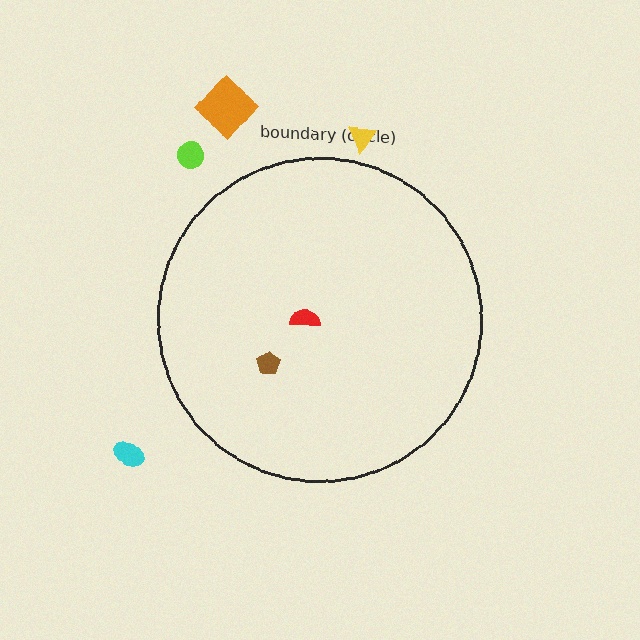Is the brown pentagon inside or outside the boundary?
Inside.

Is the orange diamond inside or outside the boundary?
Outside.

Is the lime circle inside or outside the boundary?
Outside.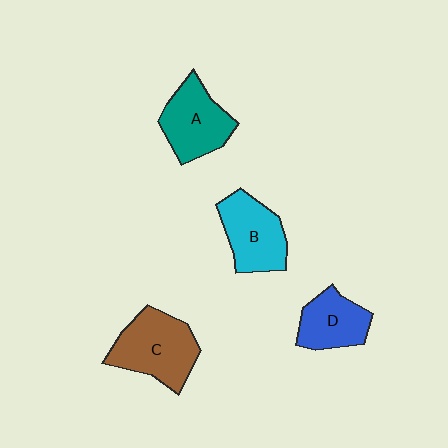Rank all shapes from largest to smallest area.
From largest to smallest: C (brown), B (cyan), A (teal), D (blue).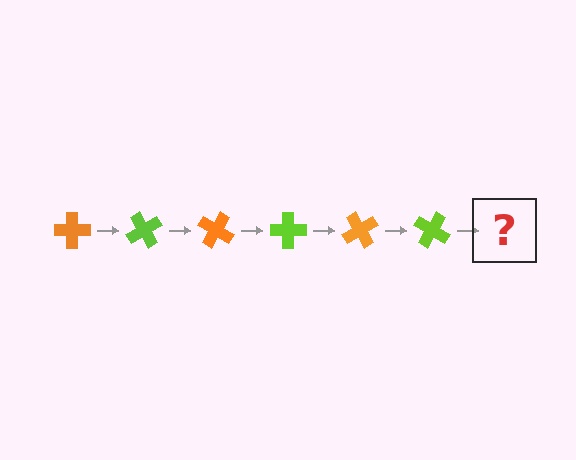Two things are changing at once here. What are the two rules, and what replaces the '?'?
The two rules are that it rotates 60 degrees each step and the color cycles through orange and lime. The '?' should be an orange cross, rotated 360 degrees from the start.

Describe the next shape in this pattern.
It should be an orange cross, rotated 360 degrees from the start.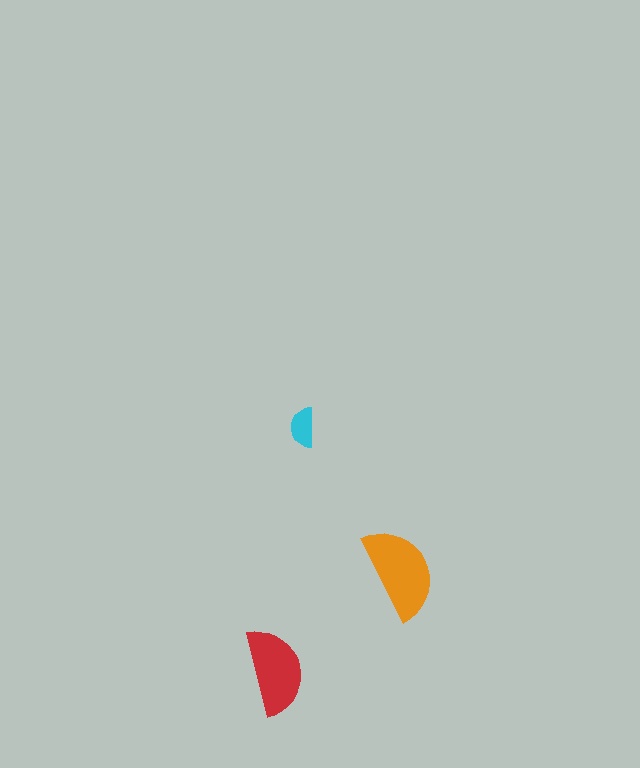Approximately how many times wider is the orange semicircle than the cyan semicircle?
About 2.5 times wider.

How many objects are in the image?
There are 3 objects in the image.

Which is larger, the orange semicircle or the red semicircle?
The orange one.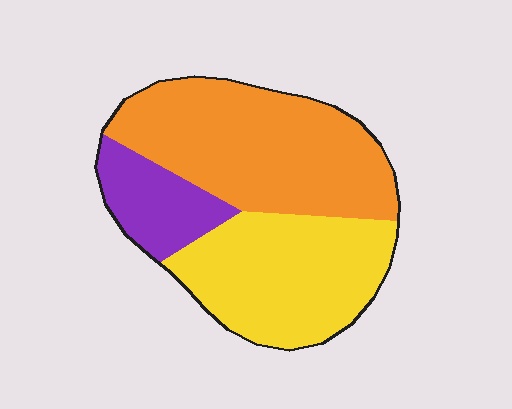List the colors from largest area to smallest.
From largest to smallest: orange, yellow, purple.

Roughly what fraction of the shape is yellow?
Yellow takes up between a quarter and a half of the shape.